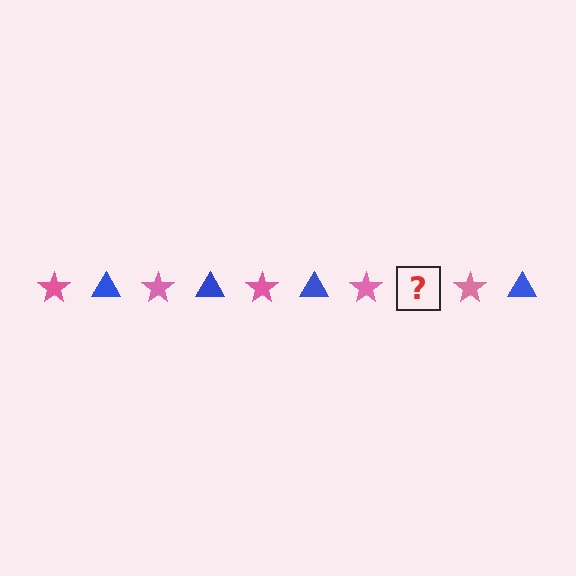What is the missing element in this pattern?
The missing element is a blue triangle.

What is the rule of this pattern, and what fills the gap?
The rule is that the pattern alternates between pink star and blue triangle. The gap should be filled with a blue triangle.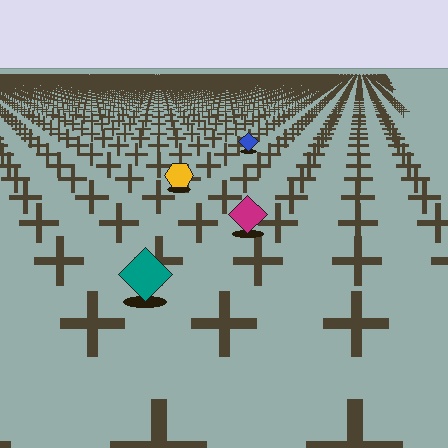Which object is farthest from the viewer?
The blue diamond is farthest from the viewer. It appears smaller and the ground texture around it is denser.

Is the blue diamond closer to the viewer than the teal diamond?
No. The teal diamond is closer — you can tell from the texture gradient: the ground texture is coarser near it.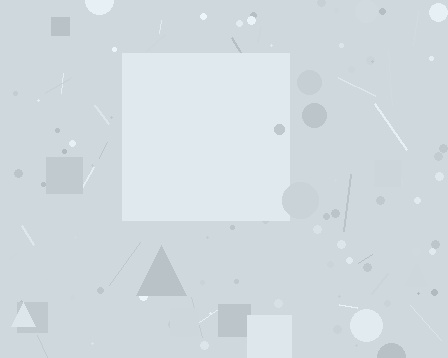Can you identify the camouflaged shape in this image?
The camouflaged shape is a square.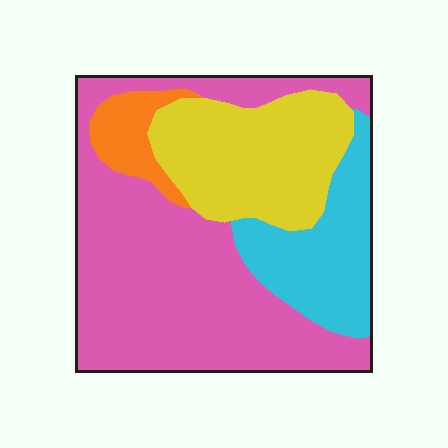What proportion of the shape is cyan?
Cyan covers 18% of the shape.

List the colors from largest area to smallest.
From largest to smallest: pink, yellow, cyan, orange.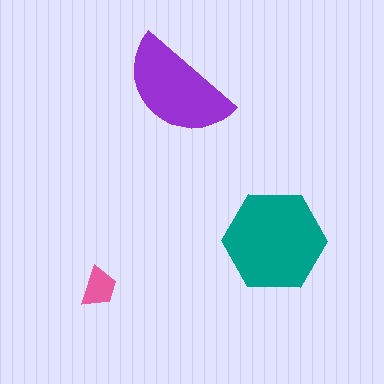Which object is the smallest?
The pink trapezoid.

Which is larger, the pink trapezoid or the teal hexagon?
The teal hexagon.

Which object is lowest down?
The pink trapezoid is bottommost.